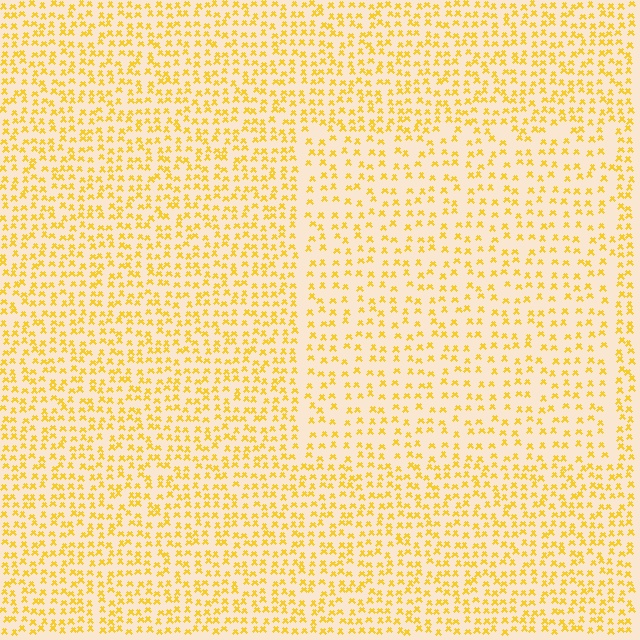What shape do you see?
I see a rectangle.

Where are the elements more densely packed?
The elements are more densely packed outside the rectangle boundary.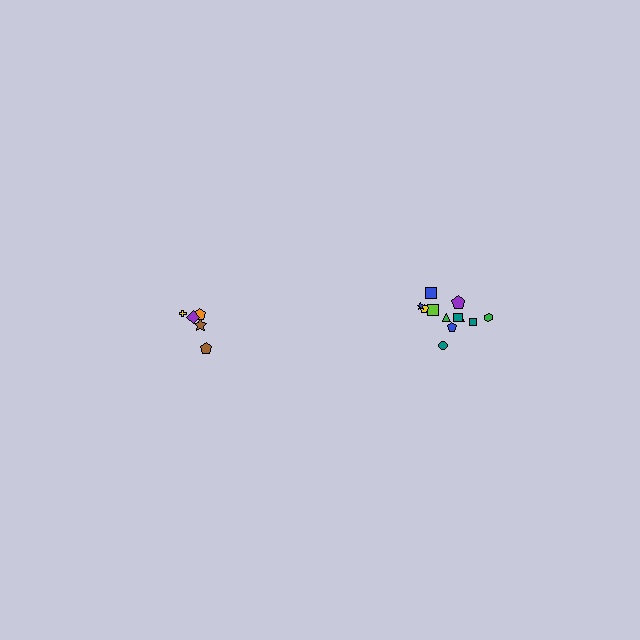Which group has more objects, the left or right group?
The right group.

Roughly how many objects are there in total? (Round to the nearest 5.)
Roughly 15 objects in total.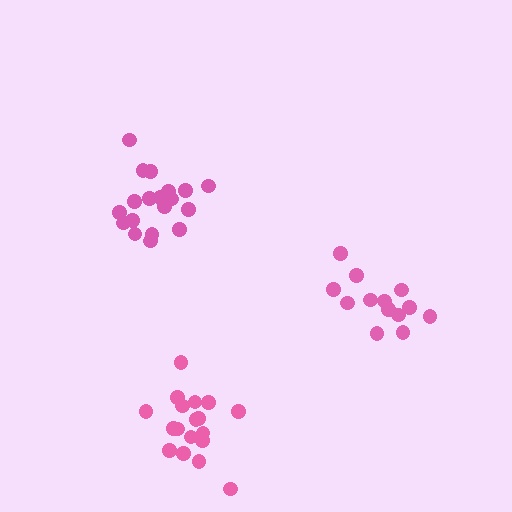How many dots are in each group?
Group 1: 19 dots, Group 2: 19 dots, Group 3: 13 dots (51 total).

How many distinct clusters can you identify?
There are 3 distinct clusters.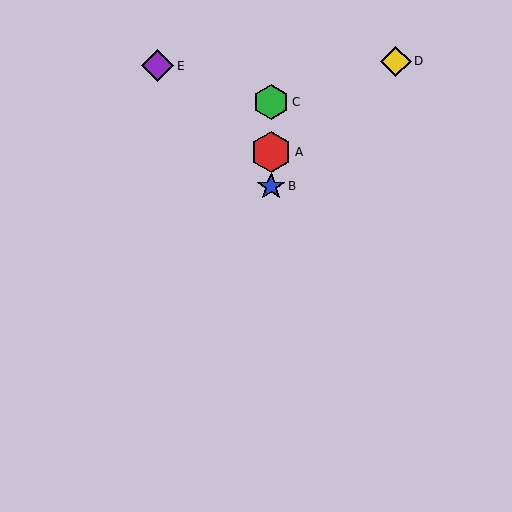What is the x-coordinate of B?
Object B is at x≈271.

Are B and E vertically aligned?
No, B is at x≈271 and E is at x≈157.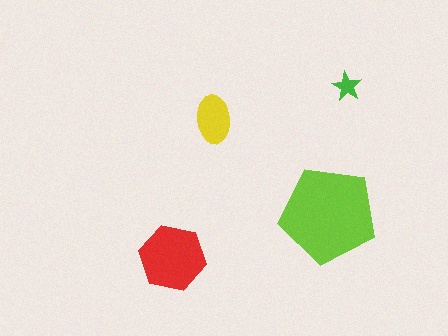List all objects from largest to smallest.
The lime pentagon, the red hexagon, the yellow ellipse, the green star.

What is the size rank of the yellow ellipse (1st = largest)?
3rd.